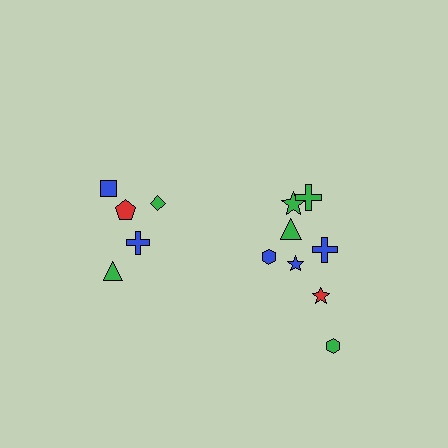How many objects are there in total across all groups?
There are 13 objects.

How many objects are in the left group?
There are 5 objects.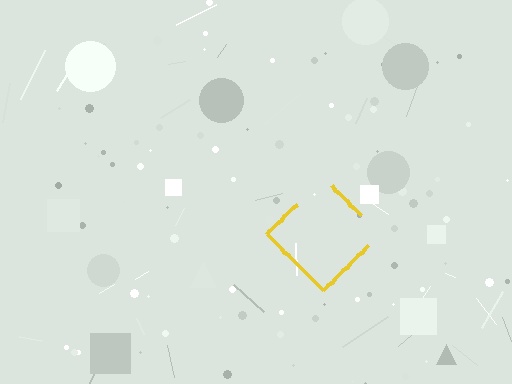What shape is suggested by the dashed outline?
The dashed outline suggests a diamond.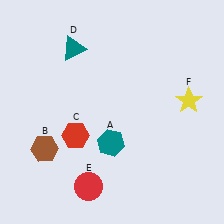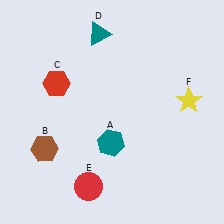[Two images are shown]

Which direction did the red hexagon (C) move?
The red hexagon (C) moved up.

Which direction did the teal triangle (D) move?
The teal triangle (D) moved right.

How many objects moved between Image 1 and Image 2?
2 objects moved between the two images.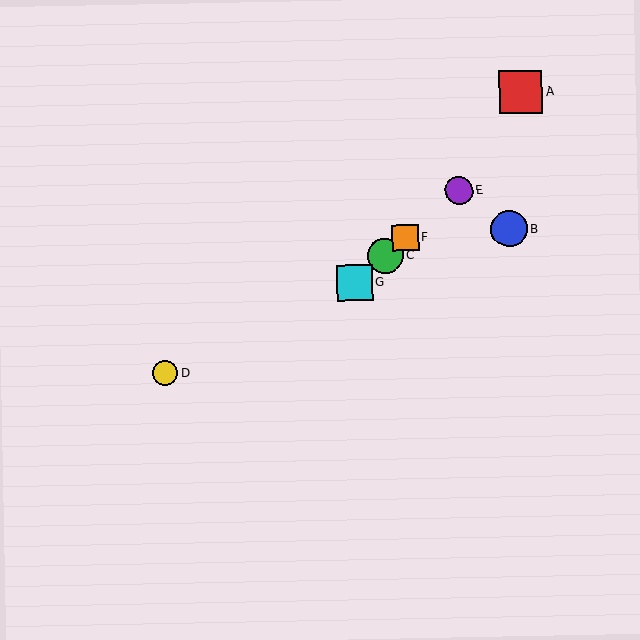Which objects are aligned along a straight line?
Objects C, E, F, G are aligned along a straight line.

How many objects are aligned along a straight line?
4 objects (C, E, F, G) are aligned along a straight line.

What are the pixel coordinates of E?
Object E is at (459, 191).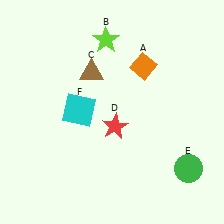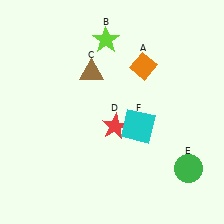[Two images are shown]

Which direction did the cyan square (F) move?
The cyan square (F) moved right.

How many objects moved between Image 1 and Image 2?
1 object moved between the two images.